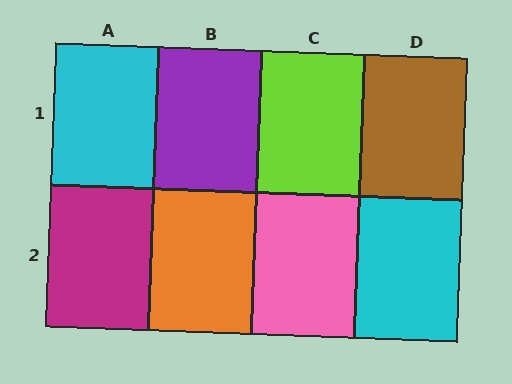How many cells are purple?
1 cell is purple.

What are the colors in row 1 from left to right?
Cyan, purple, lime, brown.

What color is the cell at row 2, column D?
Cyan.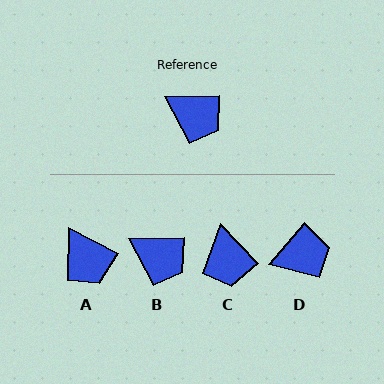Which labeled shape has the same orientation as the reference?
B.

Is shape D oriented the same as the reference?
No, it is off by about 48 degrees.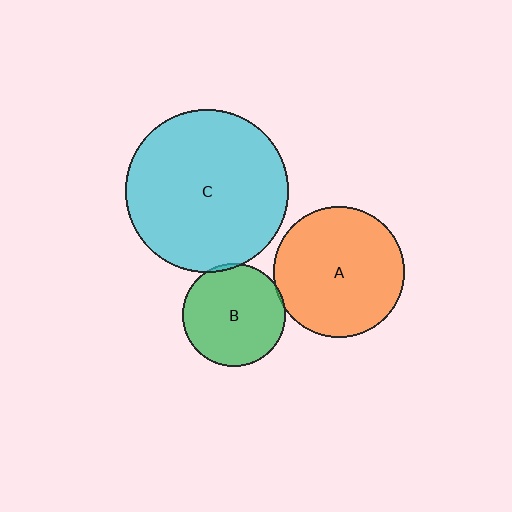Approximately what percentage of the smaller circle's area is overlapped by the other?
Approximately 5%.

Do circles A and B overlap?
Yes.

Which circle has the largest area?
Circle C (cyan).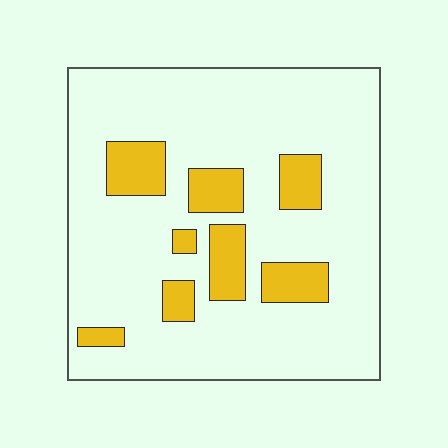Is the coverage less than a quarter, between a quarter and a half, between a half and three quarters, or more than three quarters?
Less than a quarter.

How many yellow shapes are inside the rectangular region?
8.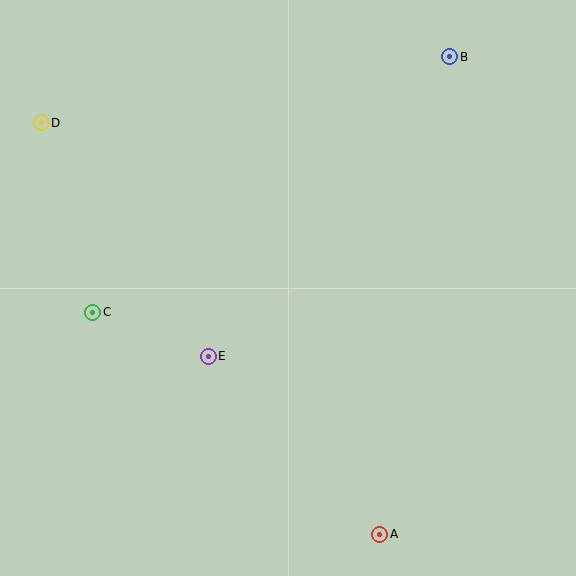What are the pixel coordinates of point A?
Point A is at (380, 534).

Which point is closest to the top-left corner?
Point D is closest to the top-left corner.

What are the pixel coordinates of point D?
Point D is at (41, 123).